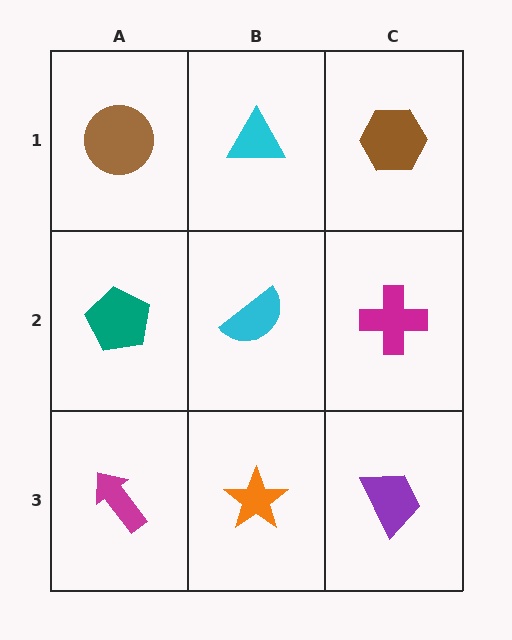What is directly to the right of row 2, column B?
A magenta cross.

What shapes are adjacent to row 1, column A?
A teal pentagon (row 2, column A), a cyan triangle (row 1, column B).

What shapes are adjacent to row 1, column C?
A magenta cross (row 2, column C), a cyan triangle (row 1, column B).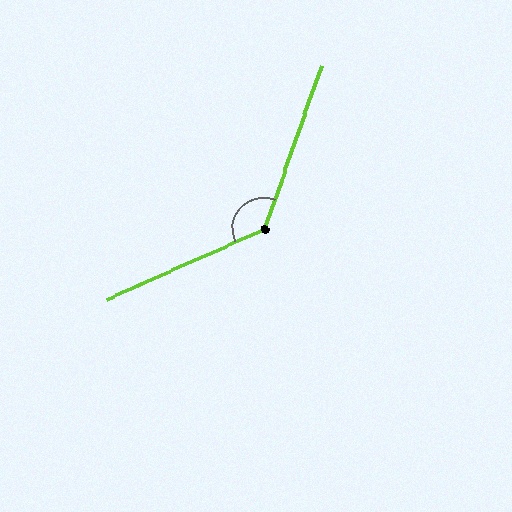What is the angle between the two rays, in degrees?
Approximately 133 degrees.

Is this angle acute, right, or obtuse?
It is obtuse.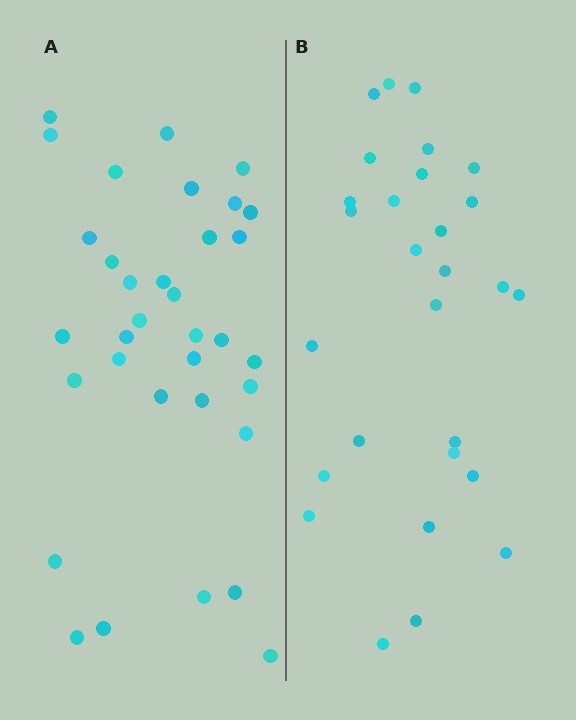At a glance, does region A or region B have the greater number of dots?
Region A (the left region) has more dots.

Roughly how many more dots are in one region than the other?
Region A has about 6 more dots than region B.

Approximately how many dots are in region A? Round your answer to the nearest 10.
About 30 dots. (The exact count is 34, which rounds to 30.)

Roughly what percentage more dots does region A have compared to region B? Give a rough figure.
About 20% more.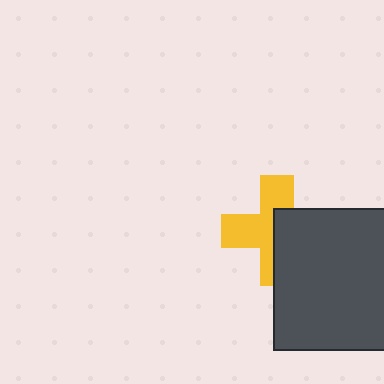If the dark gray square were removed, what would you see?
You would see the complete yellow cross.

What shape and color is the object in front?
The object in front is a dark gray square.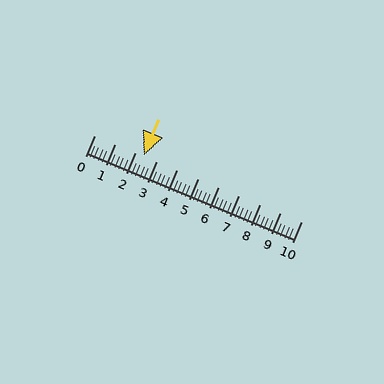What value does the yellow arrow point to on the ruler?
The yellow arrow points to approximately 2.4.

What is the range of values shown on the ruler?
The ruler shows values from 0 to 10.